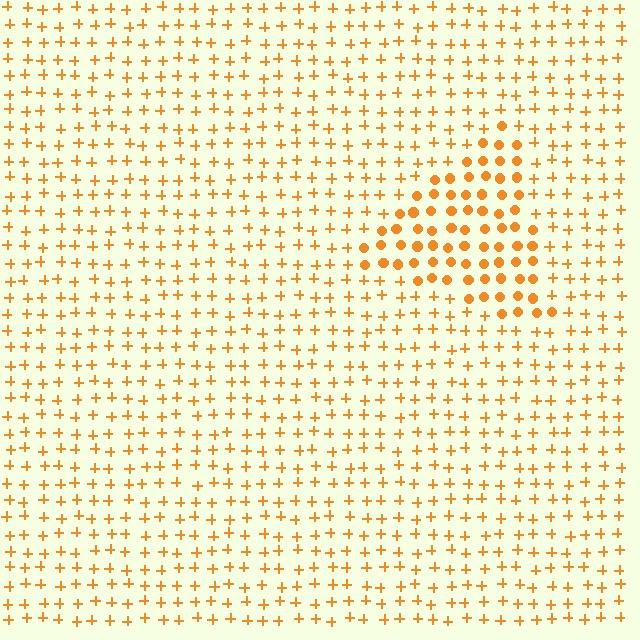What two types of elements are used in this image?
The image uses circles inside the triangle region and plus signs outside it.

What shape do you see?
I see a triangle.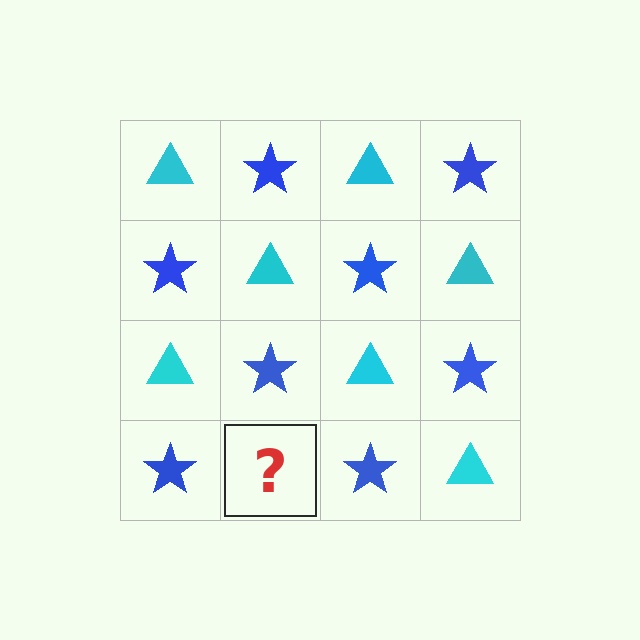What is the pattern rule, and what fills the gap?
The rule is that it alternates cyan triangle and blue star in a checkerboard pattern. The gap should be filled with a cyan triangle.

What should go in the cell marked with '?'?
The missing cell should contain a cyan triangle.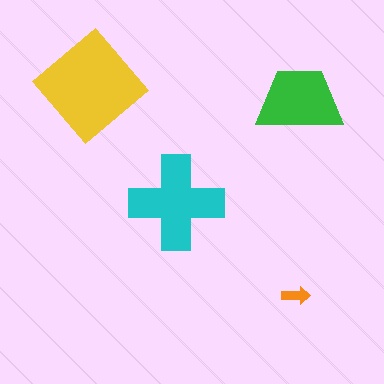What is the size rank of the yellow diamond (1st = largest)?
1st.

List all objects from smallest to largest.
The orange arrow, the green trapezoid, the cyan cross, the yellow diamond.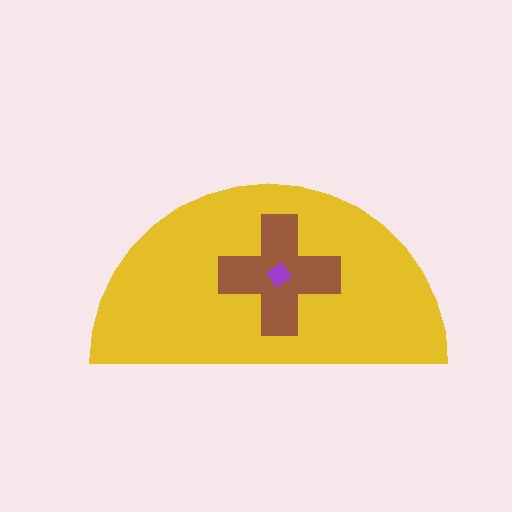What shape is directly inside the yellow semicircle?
The brown cross.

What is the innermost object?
The purple diamond.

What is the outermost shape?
The yellow semicircle.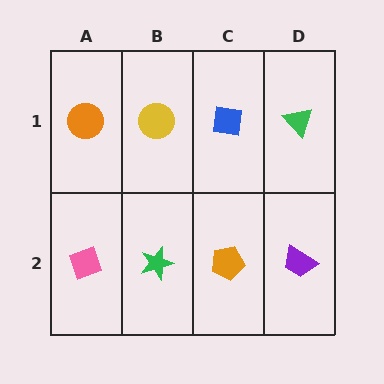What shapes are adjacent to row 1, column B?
A green star (row 2, column B), an orange circle (row 1, column A), a blue square (row 1, column C).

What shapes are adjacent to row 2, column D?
A green triangle (row 1, column D), an orange pentagon (row 2, column C).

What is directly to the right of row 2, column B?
An orange pentagon.